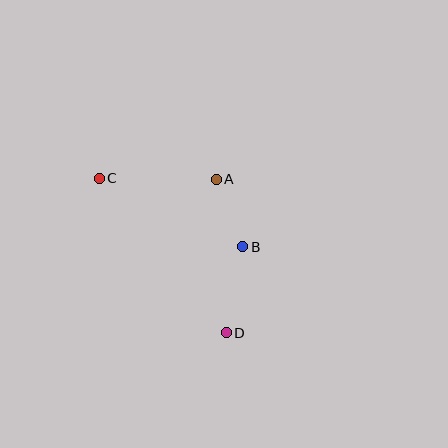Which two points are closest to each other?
Points A and B are closest to each other.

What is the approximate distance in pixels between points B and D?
The distance between B and D is approximately 88 pixels.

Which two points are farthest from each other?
Points C and D are farthest from each other.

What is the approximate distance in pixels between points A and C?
The distance between A and C is approximately 117 pixels.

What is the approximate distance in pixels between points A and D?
The distance between A and D is approximately 154 pixels.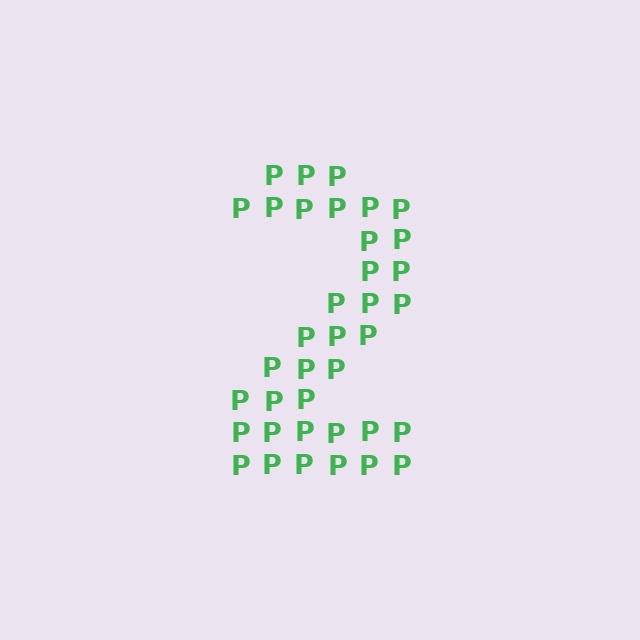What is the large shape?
The large shape is the digit 2.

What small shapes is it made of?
It is made of small letter P's.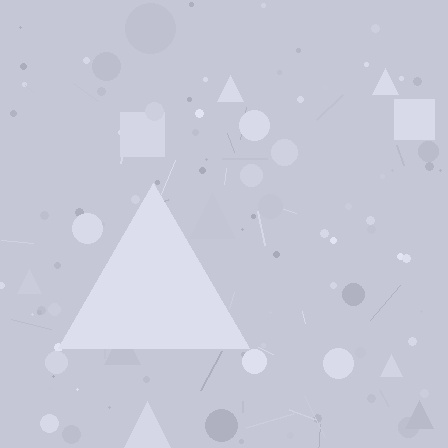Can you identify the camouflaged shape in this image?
The camouflaged shape is a triangle.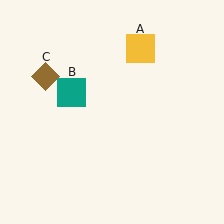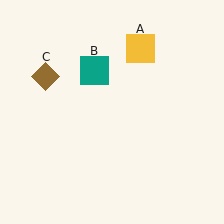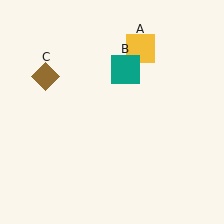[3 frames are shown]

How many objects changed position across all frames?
1 object changed position: teal square (object B).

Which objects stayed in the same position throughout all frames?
Yellow square (object A) and brown diamond (object C) remained stationary.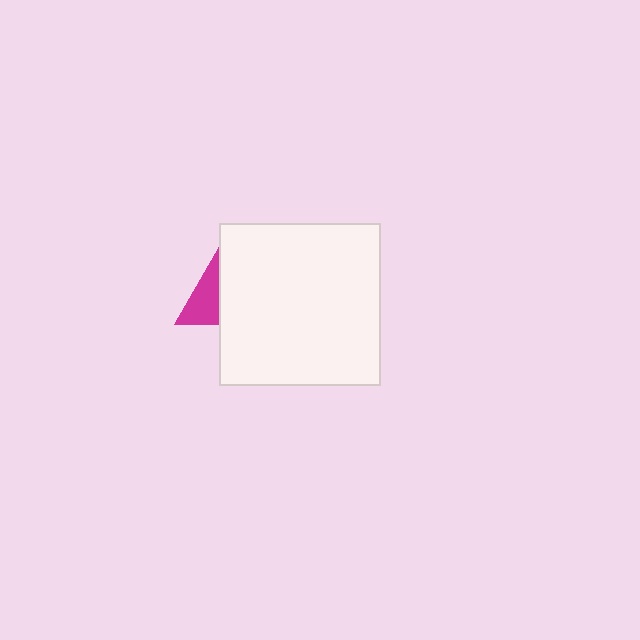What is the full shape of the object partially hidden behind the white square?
The partially hidden object is a magenta triangle.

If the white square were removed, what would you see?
You would see the complete magenta triangle.